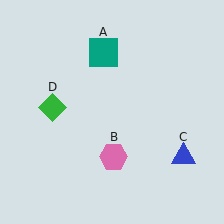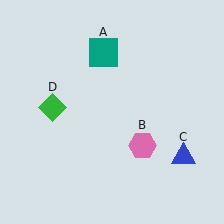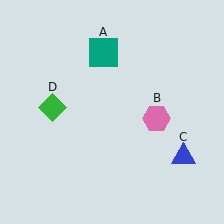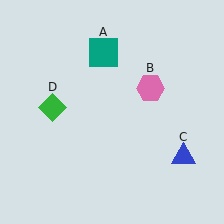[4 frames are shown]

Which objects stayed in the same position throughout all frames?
Teal square (object A) and blue triangle (object C) and green diamond (object D) remained stationary.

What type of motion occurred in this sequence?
The pink hexagon (object B) rotated counterclockwise around the center of the scene.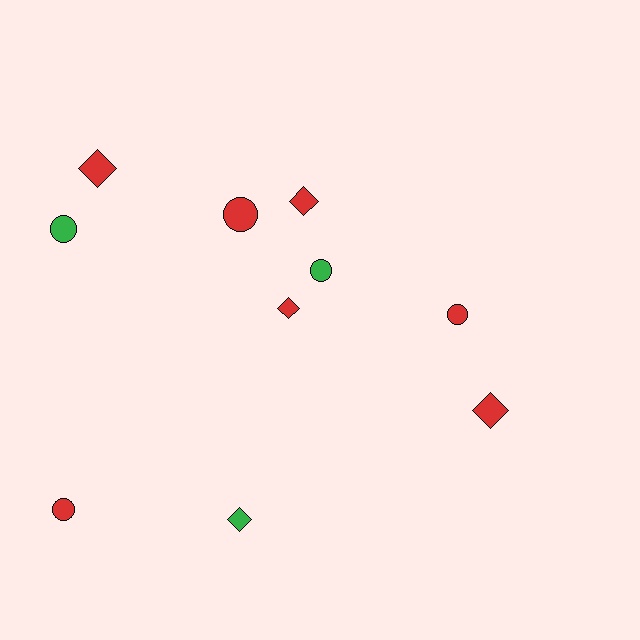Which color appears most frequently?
Red, with 7 objects.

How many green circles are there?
There are 2 green circles.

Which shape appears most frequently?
Circle, with 5 objects.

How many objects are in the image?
There are 10 objects.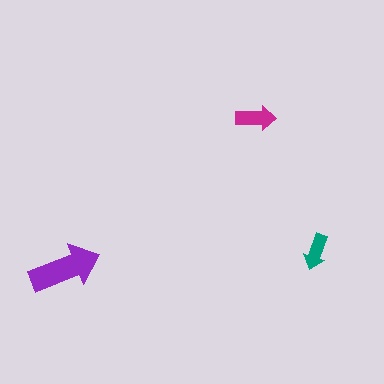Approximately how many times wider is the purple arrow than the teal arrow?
About 2 times wider.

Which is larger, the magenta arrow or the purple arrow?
The purple one.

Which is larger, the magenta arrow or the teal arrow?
The magenta one.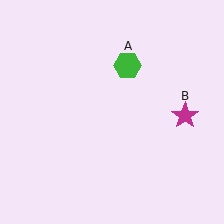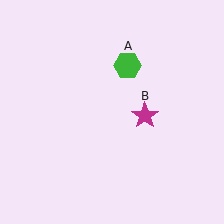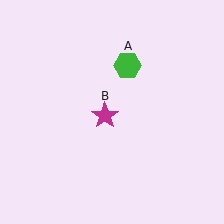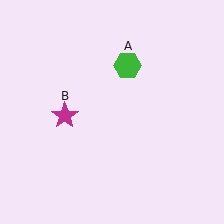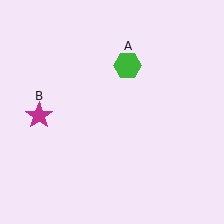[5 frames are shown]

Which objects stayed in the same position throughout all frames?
Green hexagon (object A) remained stationary.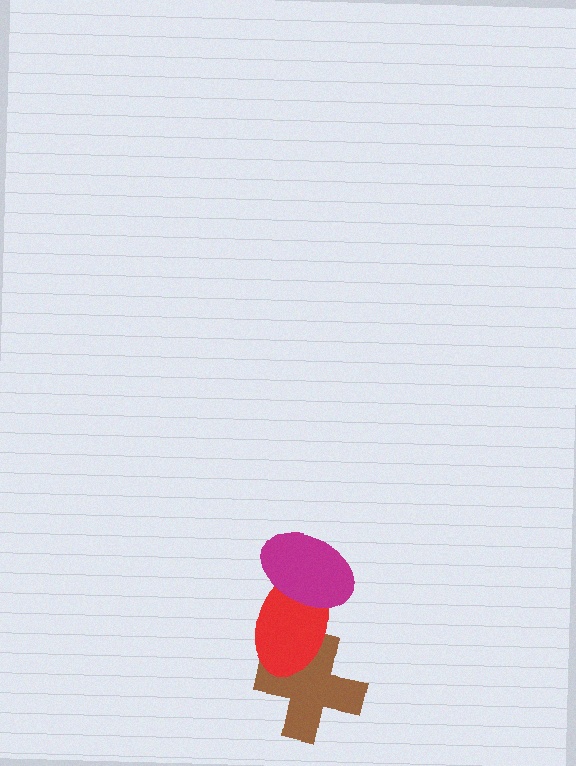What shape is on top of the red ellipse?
The magenta ellipse is on top of the red ellipse.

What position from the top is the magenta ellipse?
The magenta ellipse is 1st from the top.